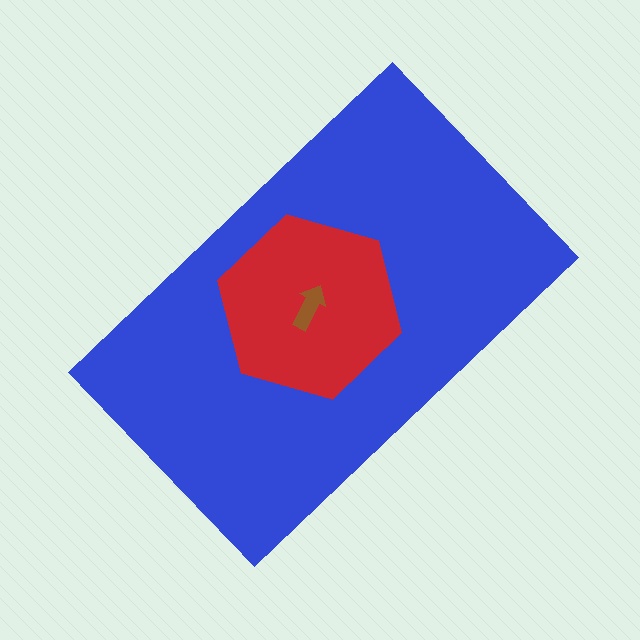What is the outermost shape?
The blue rectangle.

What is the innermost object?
The brown arrow.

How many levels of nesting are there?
3.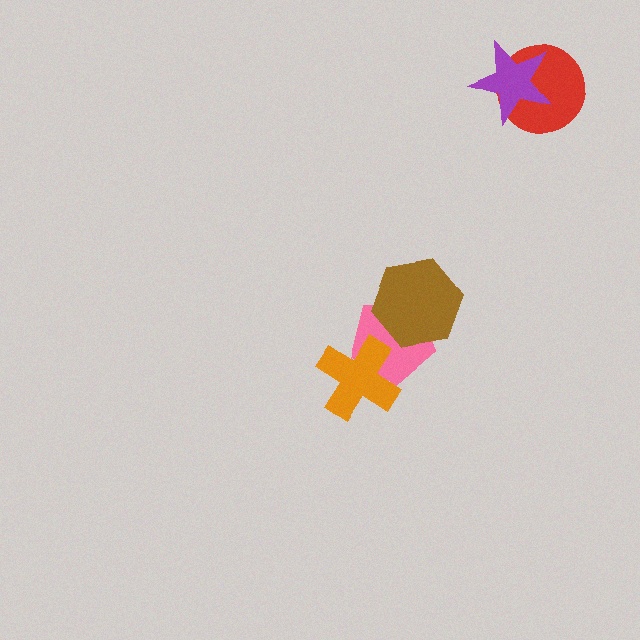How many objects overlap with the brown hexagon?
1 object overlaps with the brown hexagon.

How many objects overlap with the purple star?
1 object overlaps with the purple star.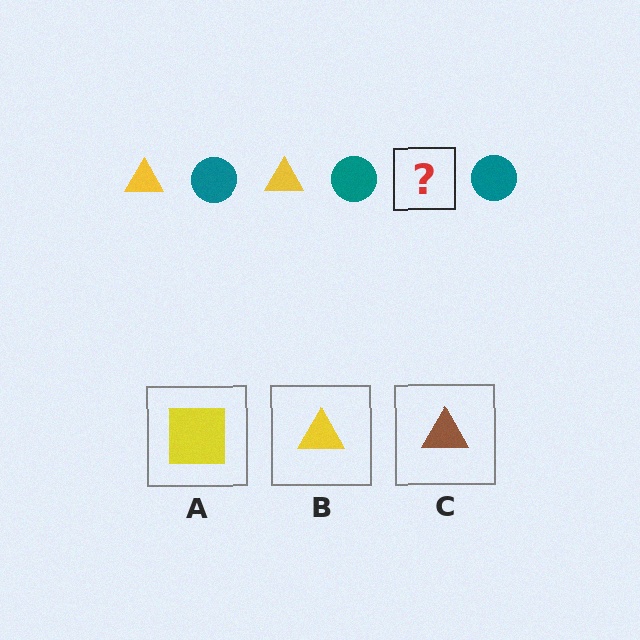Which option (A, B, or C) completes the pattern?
B.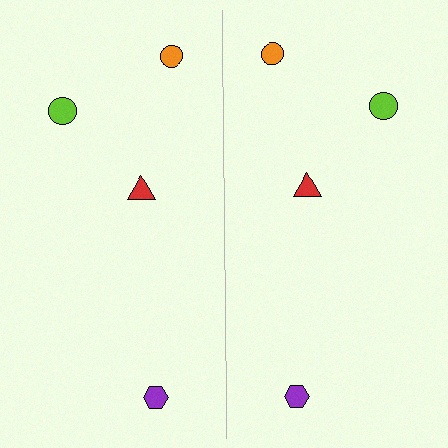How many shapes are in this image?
There are 8 shapes in this image.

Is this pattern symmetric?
Yes, this pattern has bilateral (reflection) symmetry.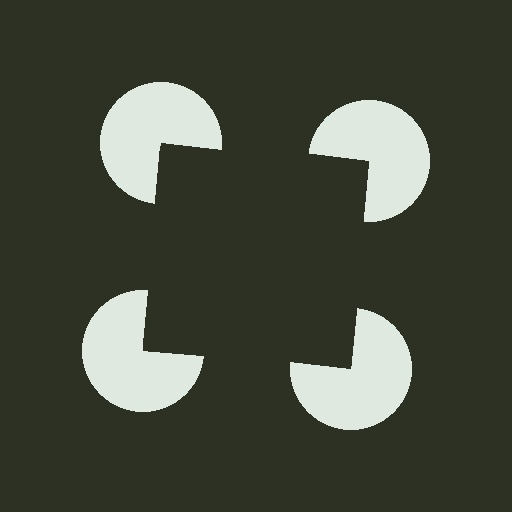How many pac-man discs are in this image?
There are 4 — one at each vertex of the illusory square.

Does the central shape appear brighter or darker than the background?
It typically appears slightly darker than the background, even though no actual brightness change is drawn.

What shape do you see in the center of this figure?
An illusory square — its edges are inferred from the aligned wedge cuts in the pac-man discs, not physically drawn.